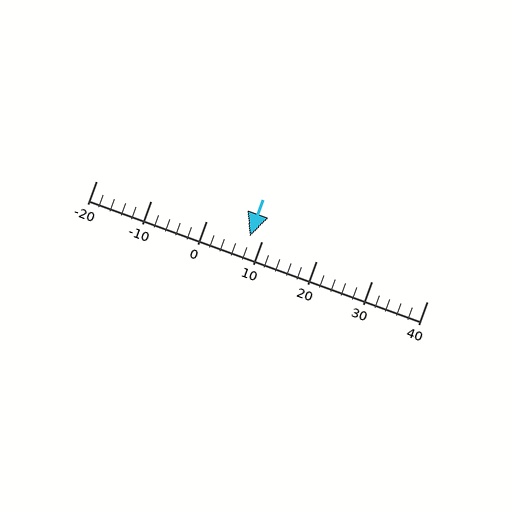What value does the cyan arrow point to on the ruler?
The cyan arrow points to approximately 8.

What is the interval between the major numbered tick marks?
The major tick marks are spaced 10 units apart.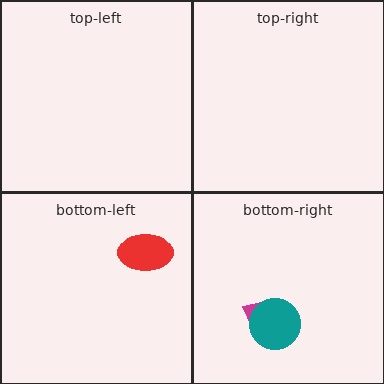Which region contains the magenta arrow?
The bottom-right region.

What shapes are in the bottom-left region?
The red ellipse.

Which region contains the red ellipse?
The bottom-left region.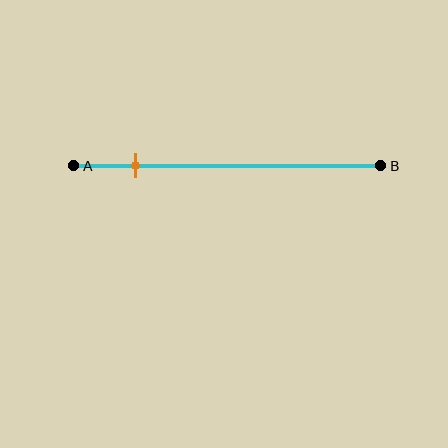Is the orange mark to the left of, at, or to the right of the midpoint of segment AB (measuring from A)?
The orange mark is to the left of the midpoint of segment AB.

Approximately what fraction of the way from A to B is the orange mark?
The orange mark is approximately 20% of the way from A to B.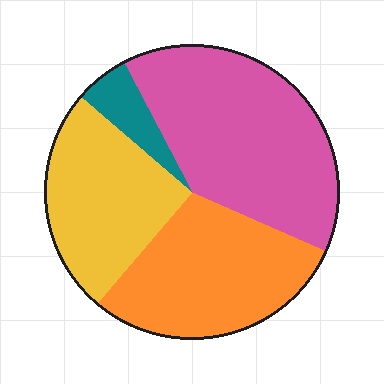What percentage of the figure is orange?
Orange covers 29% of the figure.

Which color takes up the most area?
Pink, at roughly 40%.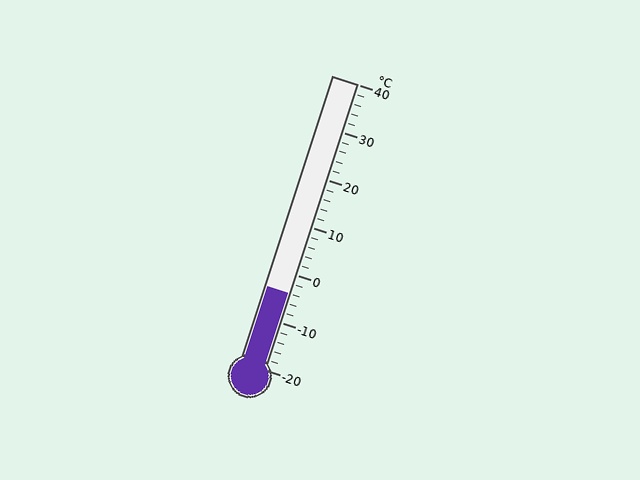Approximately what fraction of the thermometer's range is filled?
The thermometer is filled to approximately 25% of its range.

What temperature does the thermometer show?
The thermometer shows approximately -4°C.